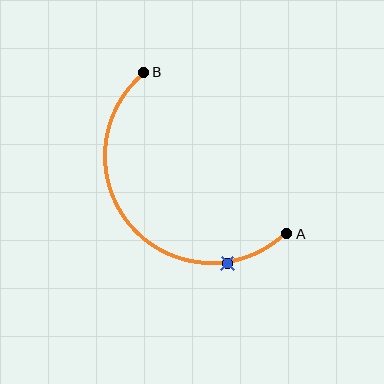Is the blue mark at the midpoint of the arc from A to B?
No. The blue mark lies on the arc but is closer to endpoint A. The arc midpoint would be at the point on the curve equidistant along the arc from both A and B.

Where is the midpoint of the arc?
The arc midpoint is the point on the curve farthest from the straight line joining A and B. It sits below and to the left of that line.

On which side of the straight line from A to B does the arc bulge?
The arc bulges below and to the left of the straight line connecting A and B.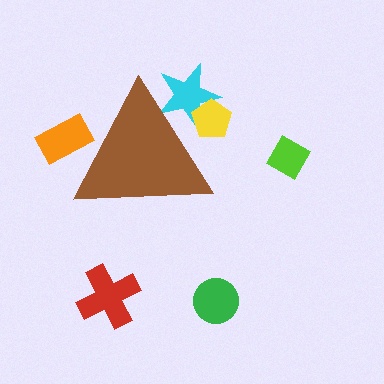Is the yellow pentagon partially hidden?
Yes, the yellow pentagon is partially hidden behind the brown triangle.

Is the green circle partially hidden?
No, the green circle is fully visible.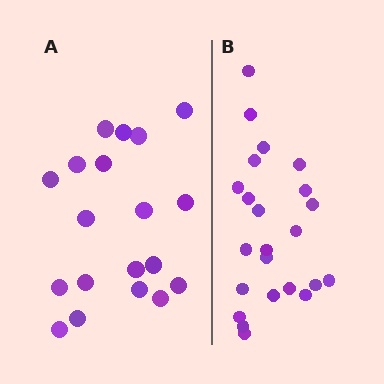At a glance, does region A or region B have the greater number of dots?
Region B (the right region) has more dots.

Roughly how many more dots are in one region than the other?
Region B has about 4 more dots than region A.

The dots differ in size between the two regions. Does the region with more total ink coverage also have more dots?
No. Region A has more total ink coverage because its dots are larger, but region B actually contains more individual dots. Total area can be misleading — the number of items is what matters here.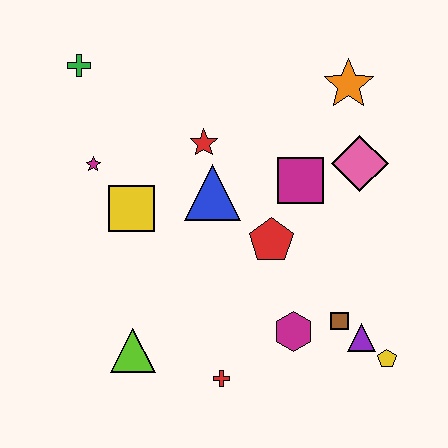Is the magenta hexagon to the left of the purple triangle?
Yes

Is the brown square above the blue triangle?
No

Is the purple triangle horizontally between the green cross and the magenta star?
No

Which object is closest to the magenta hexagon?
The brown square is closest to the magenta hexagon.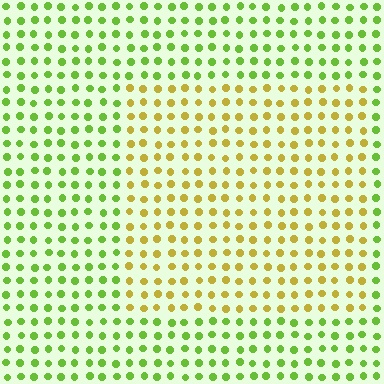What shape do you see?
I see a rectangle.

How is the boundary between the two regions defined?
The boundary is defined purely by a slight shift in hue (about 46 degrees). Spacing, size, and orientation are identical on both sides.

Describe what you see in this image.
The image is filled with small lime elements in a uniform arrangement. A rectangle-shaped region is visible where the elements are tinted to a slightly different hue, forming a subtle color boundary.